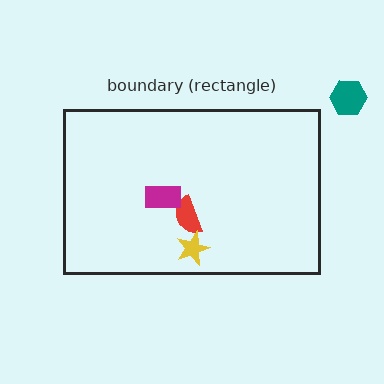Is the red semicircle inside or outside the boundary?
Inside.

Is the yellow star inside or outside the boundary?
Inside.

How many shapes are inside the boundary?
3 inside, 1 outside.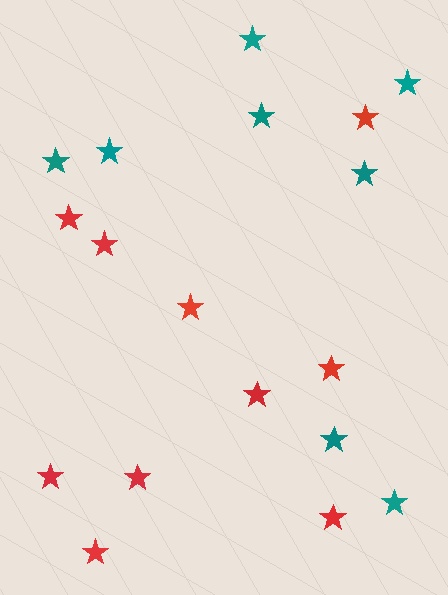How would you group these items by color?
There are 2 groups: one group of red stars (10) and one group of teal stars (8).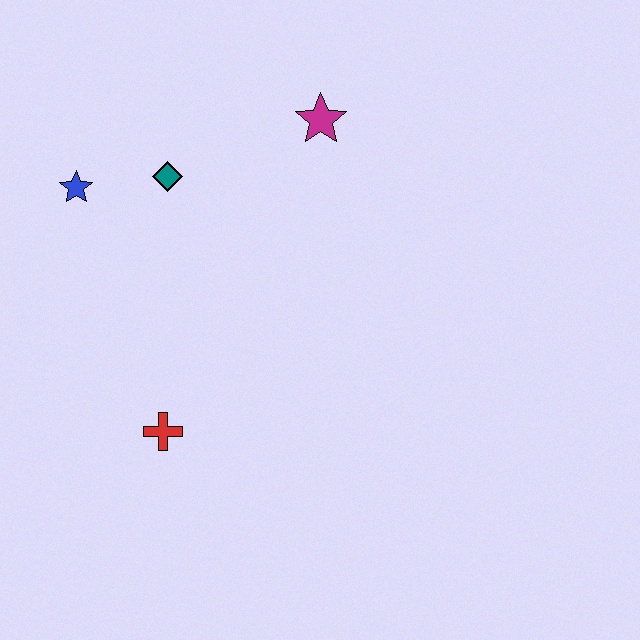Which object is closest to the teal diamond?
The blue star is closest to the teal diamond.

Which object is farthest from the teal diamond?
The red cross is farthest from the teal diamond.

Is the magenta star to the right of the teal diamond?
Yes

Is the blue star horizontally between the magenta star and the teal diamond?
No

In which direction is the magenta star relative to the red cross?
The magenta star is above the red cross.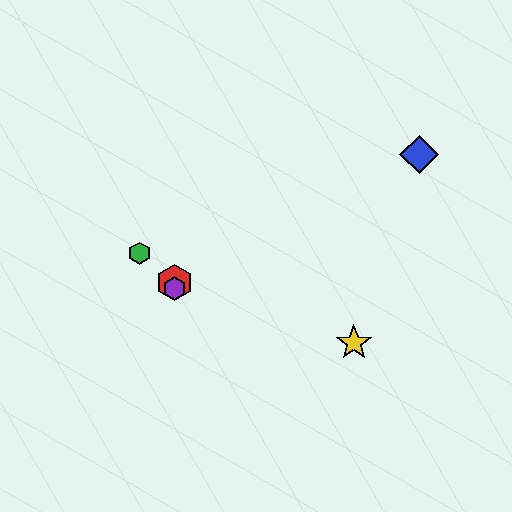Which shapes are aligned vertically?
The red hexagon, the purple hexagon are aligned vertically.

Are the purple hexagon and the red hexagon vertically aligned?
Yes, both are at x≈175.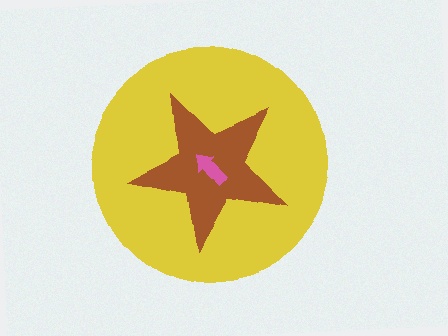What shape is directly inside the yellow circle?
The brown star.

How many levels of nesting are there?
3.